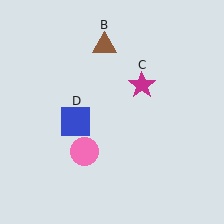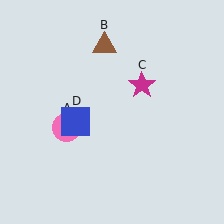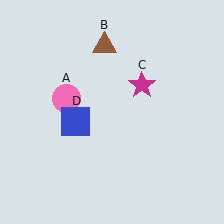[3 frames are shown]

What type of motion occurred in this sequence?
The pink circle (object A) rotated clockwise around the center of the scene.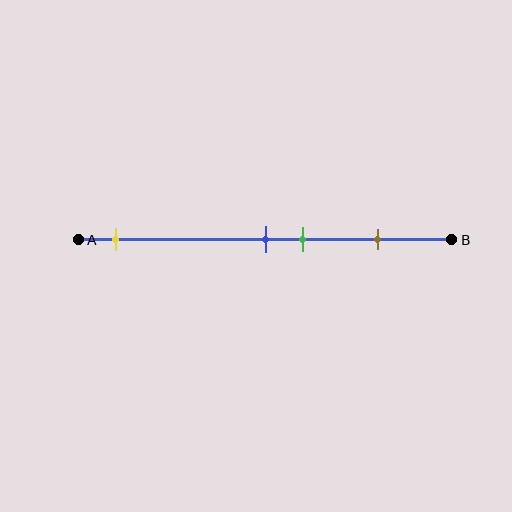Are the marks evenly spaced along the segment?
No, the marks are not evenly spaced.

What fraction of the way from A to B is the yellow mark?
The yellow mark is approximately 10% (0.1) of the way from A to B.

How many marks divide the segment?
There are 4 marks dividing the segment.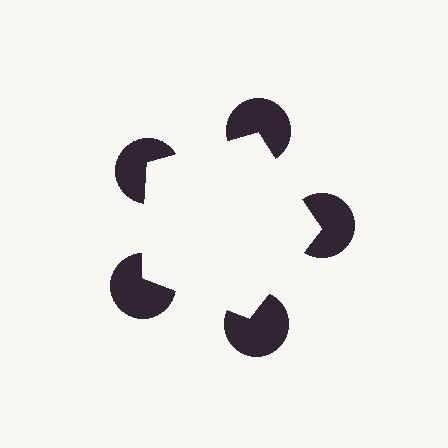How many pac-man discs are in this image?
There are 5 — one at each vertex of the illusory pentagon.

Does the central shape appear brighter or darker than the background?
It typically appears slightly brighter than the background, even though no actual brightness change is drawn.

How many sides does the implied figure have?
5 sides.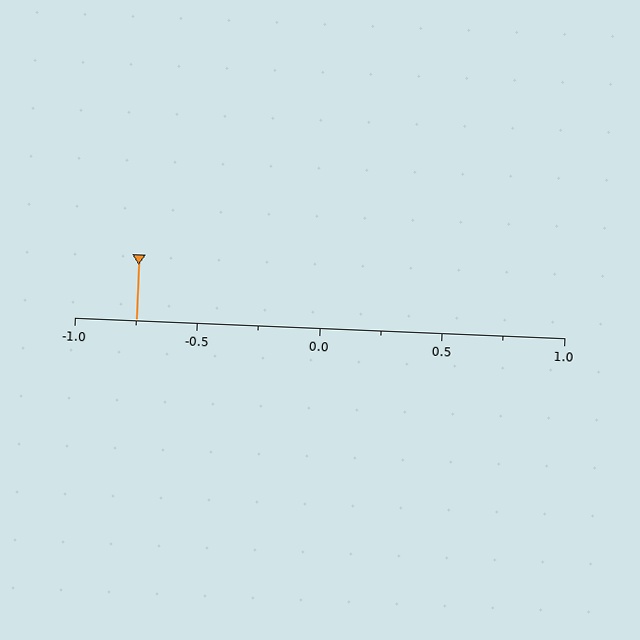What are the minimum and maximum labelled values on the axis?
The axis runs from -1.0 to 1.0.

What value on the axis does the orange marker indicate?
The marker indicates approximately -0.75.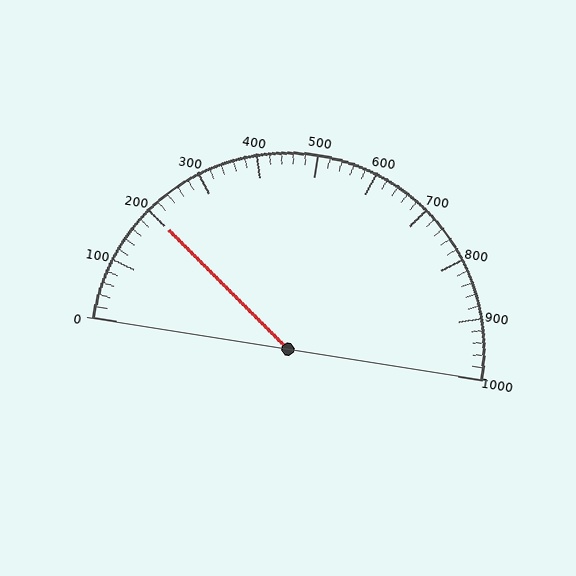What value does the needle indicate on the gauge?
The needle indicates approximately 200.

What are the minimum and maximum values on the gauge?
The gauge ranges from 0 to 1000.